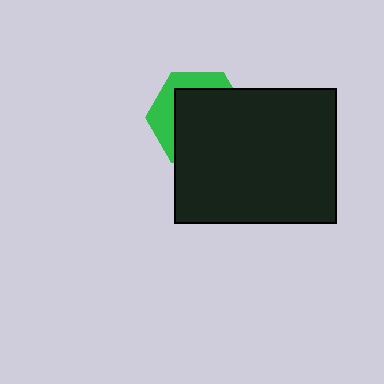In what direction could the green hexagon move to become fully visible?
The green hexagon could move toward the upper-left. That would shift it out from behind the black rectangle entirely.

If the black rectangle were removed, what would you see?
You would see the complete green hexagon.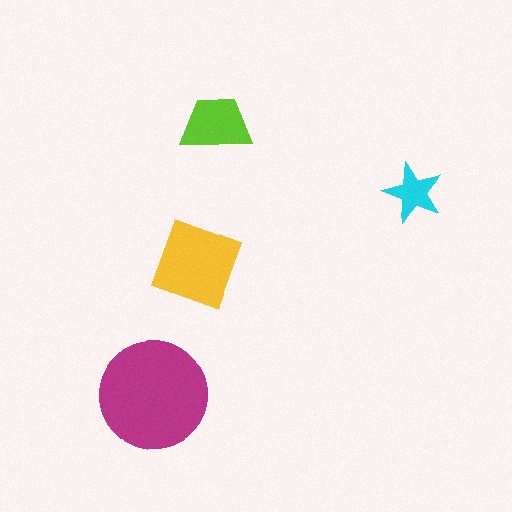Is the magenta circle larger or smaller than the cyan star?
Larger.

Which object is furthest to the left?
The magenta circle is leftmost.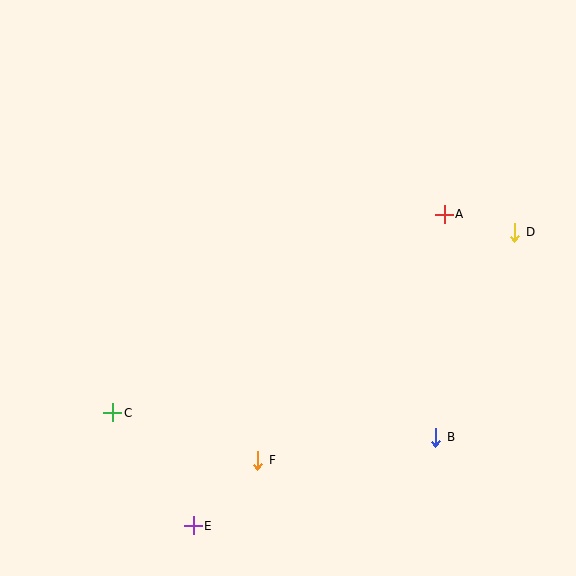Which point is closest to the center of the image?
Point A at (444, 214) is closest to the center.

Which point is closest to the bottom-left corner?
Point C is closest to the bottom-left corner.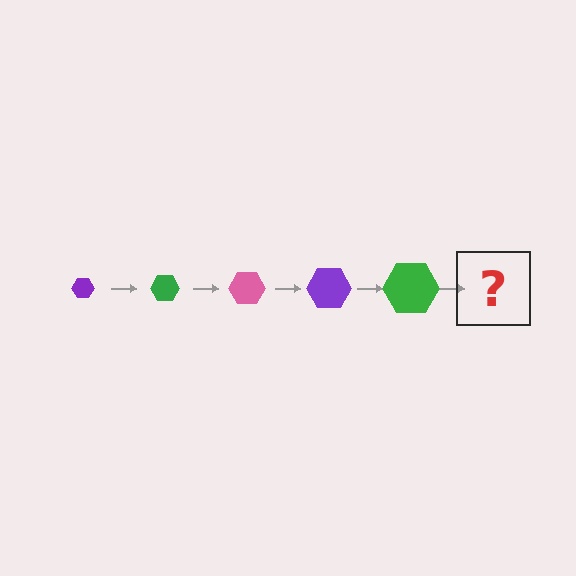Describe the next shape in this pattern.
It should be a pink hexagon, larger than the previous one.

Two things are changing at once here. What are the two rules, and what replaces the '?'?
The two rules are that the hexagon grows larger each step and the color cycles through purple, green, and pink. The '?' should be a pink hexagon, larger than the previous one.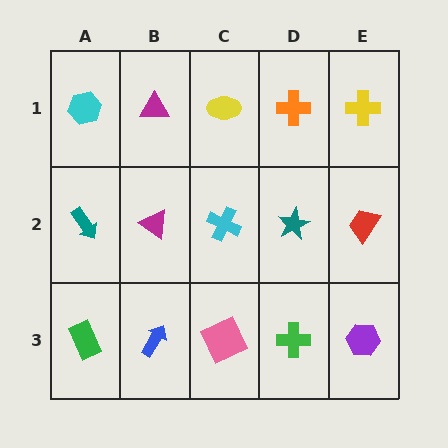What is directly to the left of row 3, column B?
A green rectangle.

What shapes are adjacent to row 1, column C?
A cyan cross (row 2, column C), a magenta triangle (row 1, column B), an orange cross (row 1, column D).